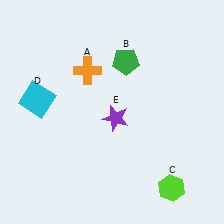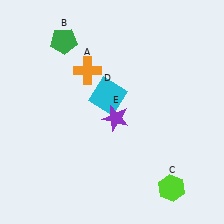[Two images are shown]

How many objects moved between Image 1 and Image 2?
2 objects moved between the two images.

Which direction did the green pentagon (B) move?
The green pentagon (B) moved left.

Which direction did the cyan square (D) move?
The cyan square (D) moved right.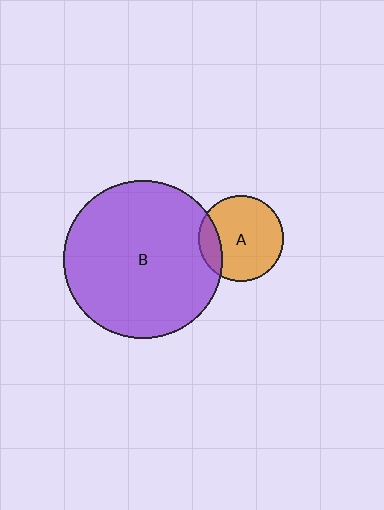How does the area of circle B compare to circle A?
Approximately 3.4 times.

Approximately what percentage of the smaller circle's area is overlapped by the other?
Approximately 15%.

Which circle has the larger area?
Circle B (purple).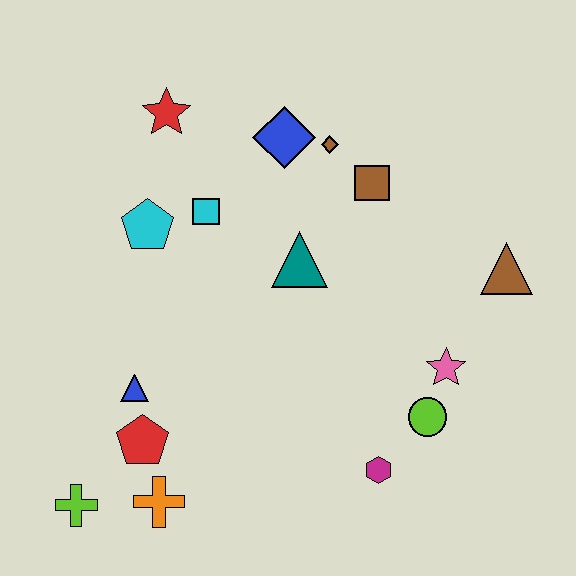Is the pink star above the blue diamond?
No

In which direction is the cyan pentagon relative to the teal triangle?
The cyan pentagon is to the left of the teal triangle.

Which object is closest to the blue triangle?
The red pentagon is closest to the blue triangle.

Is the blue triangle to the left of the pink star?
Yes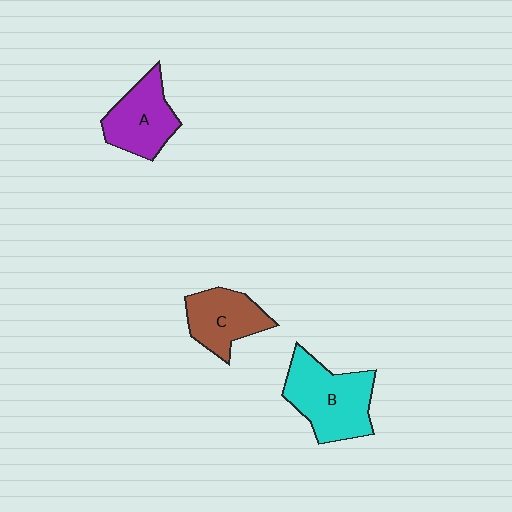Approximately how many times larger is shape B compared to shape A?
Approximately 1.3 times.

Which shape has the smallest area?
Shape C (brown).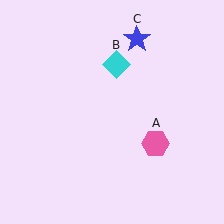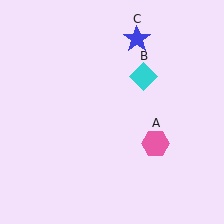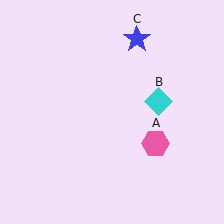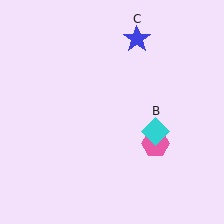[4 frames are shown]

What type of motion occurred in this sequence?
The cyan diamond (object B) rotated clockwise around the center of the scene.